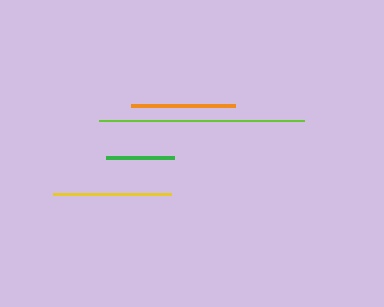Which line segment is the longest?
The lime line is the longest at approximately 205 pixels.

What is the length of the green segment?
The green segment is approximately 68 pixels long.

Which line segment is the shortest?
The green line is the shortest at approximately 68 pixels.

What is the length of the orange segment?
The orange segment is approximately 103 pixels long.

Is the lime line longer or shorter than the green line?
The lime line is longer than the green line.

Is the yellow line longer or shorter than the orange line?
The yellow line is longer than the orange line.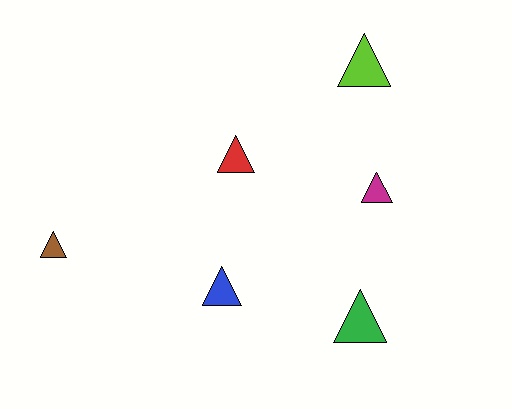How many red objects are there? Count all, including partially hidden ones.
There is 1 red object.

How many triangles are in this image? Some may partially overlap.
There are 6 triangles.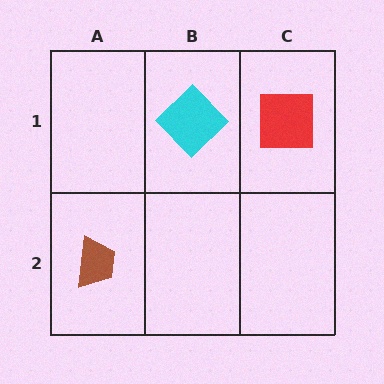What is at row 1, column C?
A red square.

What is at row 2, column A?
A brown trapezoid.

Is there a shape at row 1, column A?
No, that cell is empty.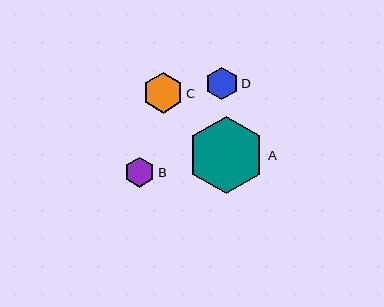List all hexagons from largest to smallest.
From largest to smallest: A, C, D, B.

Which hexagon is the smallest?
Hexagon B is the smallest with a size of approximately 30 pixels.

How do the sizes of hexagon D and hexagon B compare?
Hexagon D and hexagon B are approximately the same size.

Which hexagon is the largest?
Hexagon A is the largest with a size of approximately 77 pixels.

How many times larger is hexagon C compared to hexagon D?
Hexagon C is approximately 1.2 times the size of hexagon D.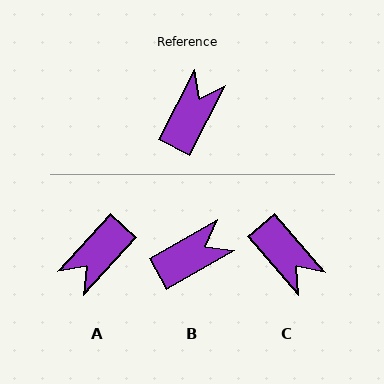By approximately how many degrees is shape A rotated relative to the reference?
Approximately 165 degrees counter-clockwise.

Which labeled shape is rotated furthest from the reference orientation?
A, about 165 degrees away.